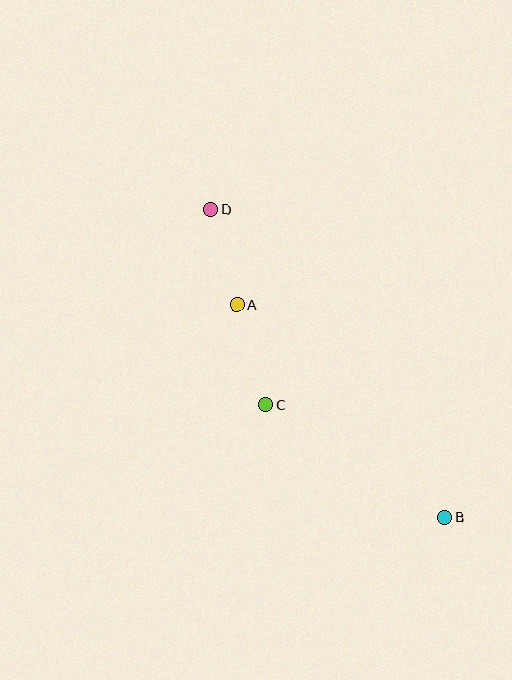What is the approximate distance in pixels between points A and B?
The distance between A and B is approximately 298 pixels.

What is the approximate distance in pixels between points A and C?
The distance between A and C is approximately 104 pixels.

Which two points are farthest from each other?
Points B and D are farthest from each other.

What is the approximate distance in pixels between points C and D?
The distance between C and D is approximately 203 pixels.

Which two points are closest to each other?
Points A and D are closest to each other.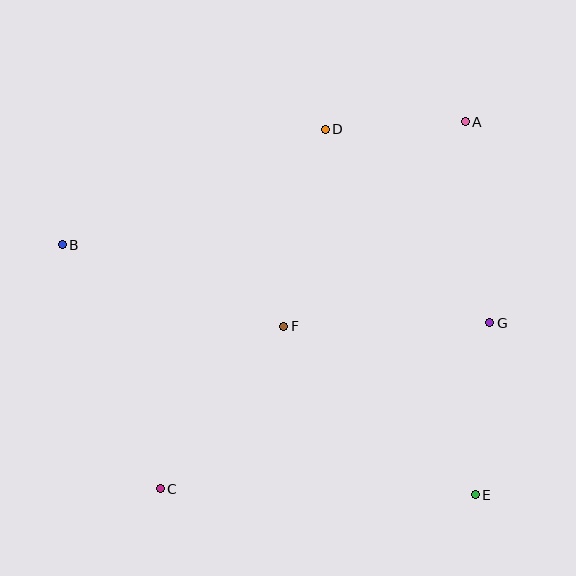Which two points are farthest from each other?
Points B and E are farthest from each other.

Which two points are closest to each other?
Points A and D are closest to each other.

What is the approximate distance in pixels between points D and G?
The distance between D and G is approximately 254 pixels.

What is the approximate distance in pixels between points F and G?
The distance between F and G is approximately 206 pixels.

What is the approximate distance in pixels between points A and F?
The distance between A and F is approximately 274 pixels.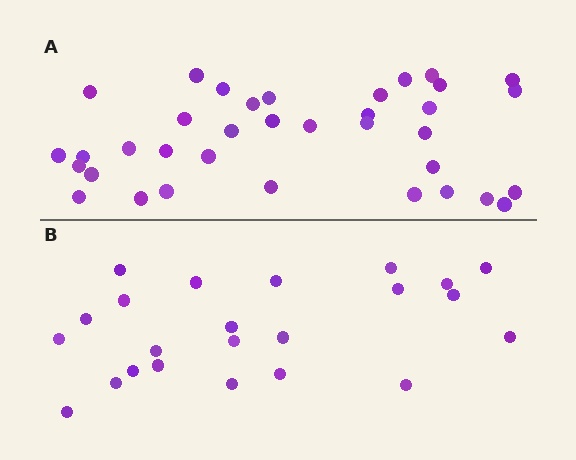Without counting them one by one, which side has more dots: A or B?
Region A (the top region) has more dots.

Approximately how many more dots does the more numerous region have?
Region A has approximately 15 more dots than region B.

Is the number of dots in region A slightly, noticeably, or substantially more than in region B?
Region A has substantially more. The ratio is roughly 1.6 to 1.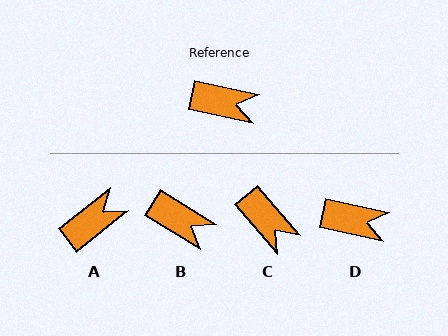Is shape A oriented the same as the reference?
No, it is off by about 51 degrees.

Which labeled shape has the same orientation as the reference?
D.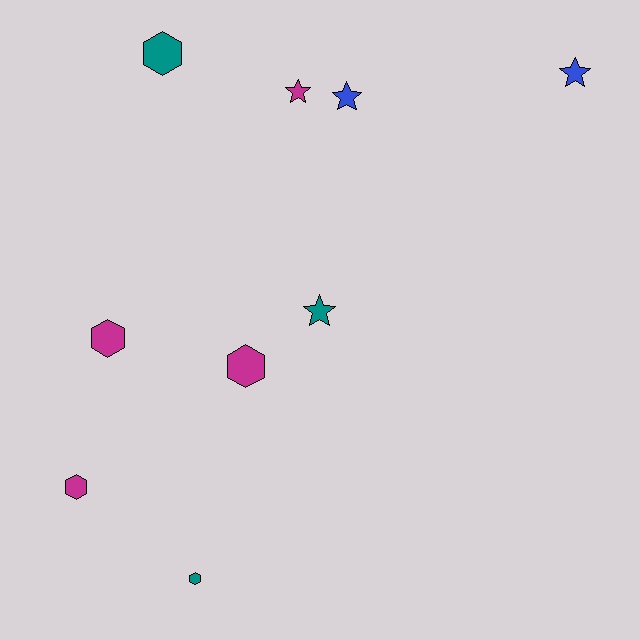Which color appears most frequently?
Magenta, with 4 objects.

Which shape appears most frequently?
Hexagon, with 5 objects.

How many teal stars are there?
There is 1 teal star.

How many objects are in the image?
There are 9 objects.